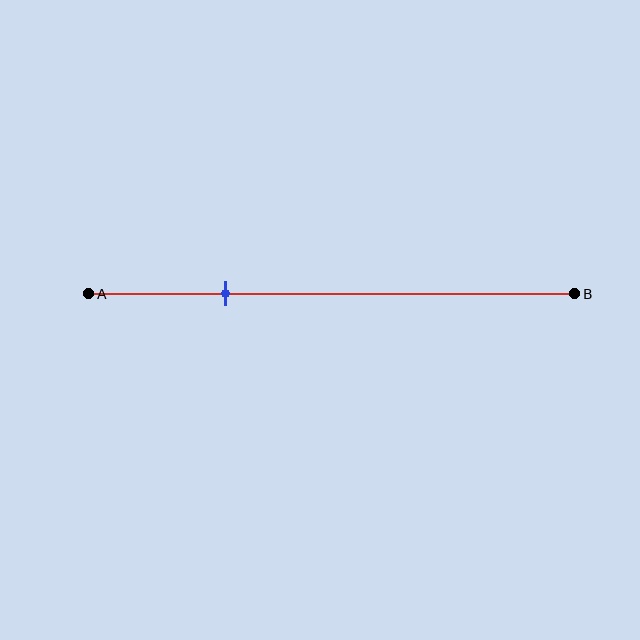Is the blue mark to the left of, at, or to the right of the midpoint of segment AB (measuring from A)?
The blue mark is to the left of the midpoint of segment AB.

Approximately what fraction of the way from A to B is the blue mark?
The blue mark is approximately 30% of the way from A to B.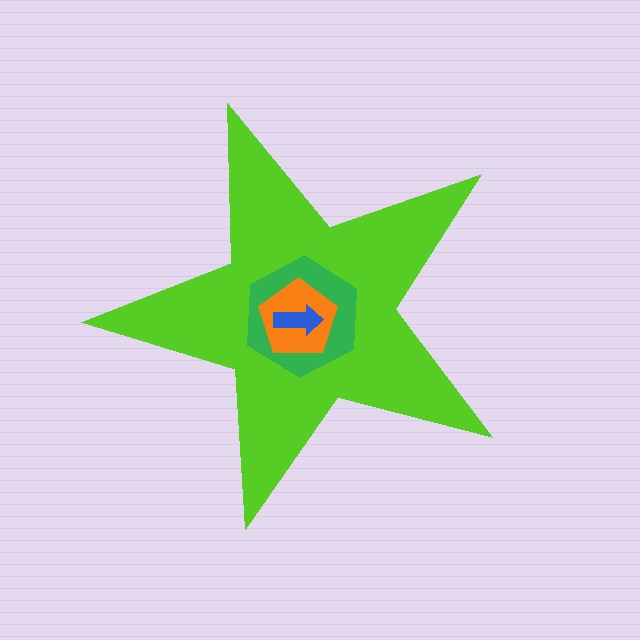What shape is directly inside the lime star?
The green hexagon.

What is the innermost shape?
The blue arrow.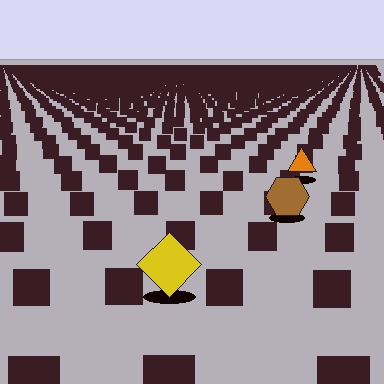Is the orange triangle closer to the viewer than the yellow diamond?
No. The yellow diamond is closer — you can tell from the texture gradient: the ground texture is coarser near it.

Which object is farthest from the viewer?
The orange triangle is farthest from the viewer. It appears smaller and the ground texture around it is denser.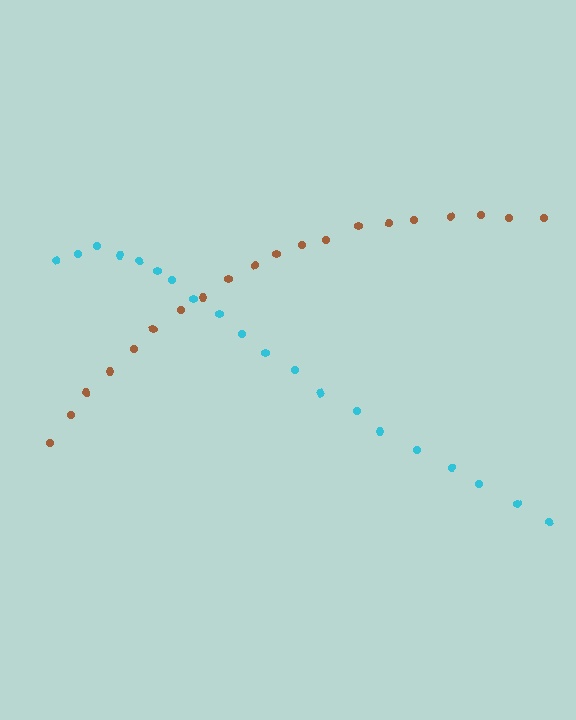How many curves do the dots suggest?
There are 2 distinct paths.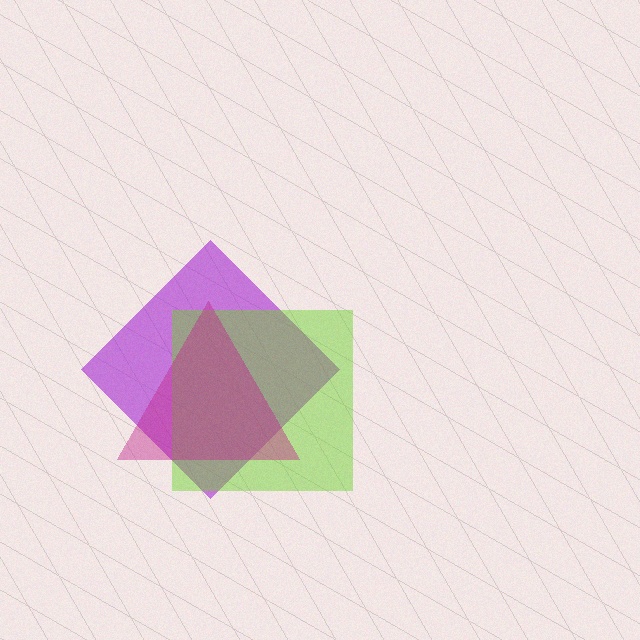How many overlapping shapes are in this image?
There are 3 overlapping shapes in the image.